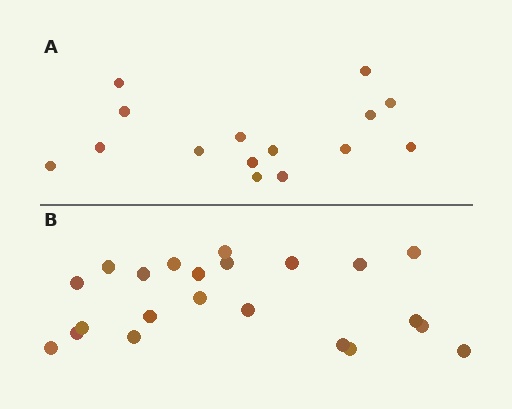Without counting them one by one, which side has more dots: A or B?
Region B (the bottom region) has more dots.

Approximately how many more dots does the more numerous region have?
Region B has roughly 8 or so more dots than region A.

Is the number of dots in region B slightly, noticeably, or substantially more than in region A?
Region B has substantially more. The ratio is roughly 1.5 to 1.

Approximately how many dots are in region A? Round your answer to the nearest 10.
About 20 dots. (The exact count is 15, which rounds to 20.)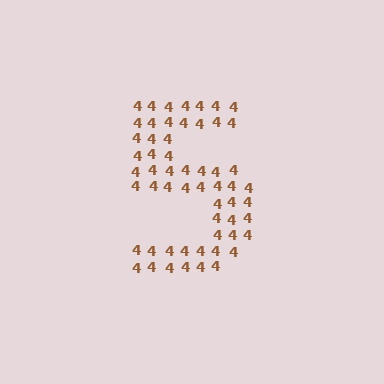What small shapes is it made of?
It is made of small digit 4's.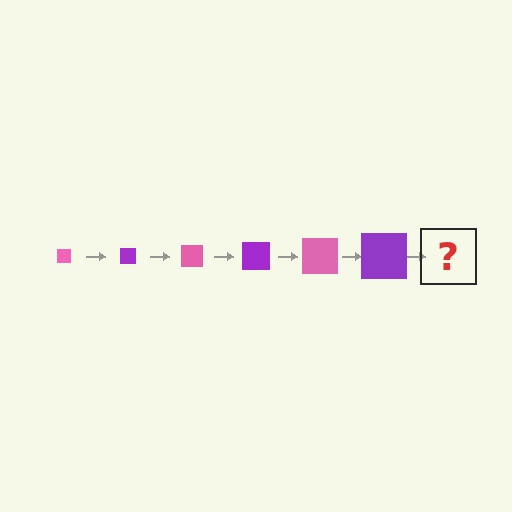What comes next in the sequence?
The next element should be a pink square, larger than the previous one.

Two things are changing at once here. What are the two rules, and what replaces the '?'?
The two rules are that the square grows larger each step and the color cycles through pink and purple. The '?' should be a pink square, larger than the previous one.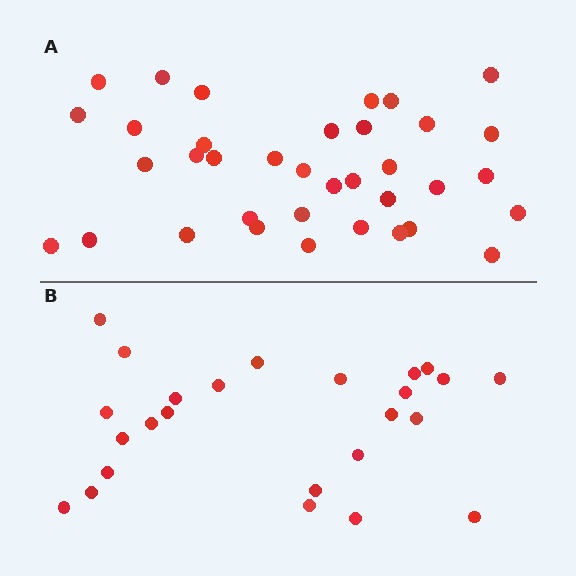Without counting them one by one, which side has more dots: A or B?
Region A (the top region) has more dots.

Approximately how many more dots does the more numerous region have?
Region A has roughly 12 or so more dots than region B.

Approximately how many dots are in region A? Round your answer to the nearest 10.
About 40 dots. (The exact count is 36, which rounds to 40.)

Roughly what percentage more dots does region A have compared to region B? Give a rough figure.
About 45% more.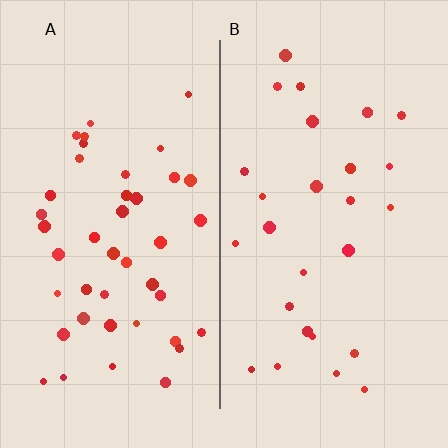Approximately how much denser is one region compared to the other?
Approximately 1.6× — region A over region B.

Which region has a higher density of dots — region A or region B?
A (the left).